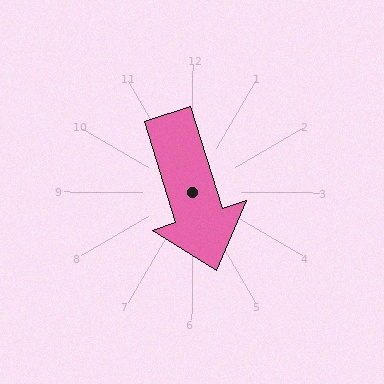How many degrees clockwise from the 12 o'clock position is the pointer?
Approximately 163 degrees.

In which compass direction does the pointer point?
South.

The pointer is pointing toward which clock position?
Roughly 5 o'clock.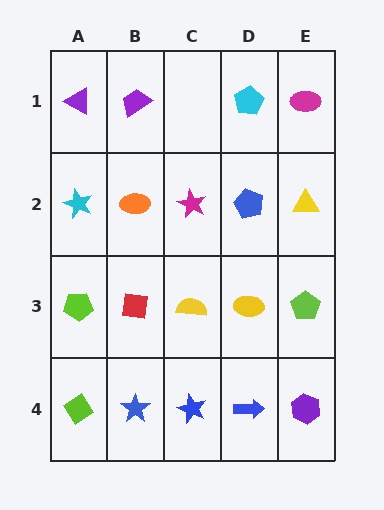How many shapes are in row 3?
5 shapes.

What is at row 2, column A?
A cyan star.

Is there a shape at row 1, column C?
No, that cell is empty.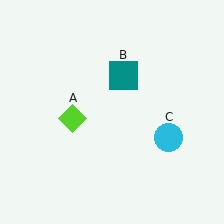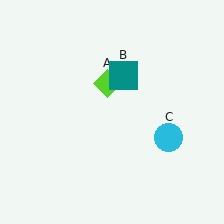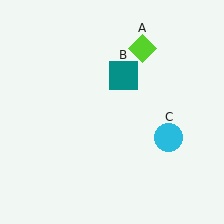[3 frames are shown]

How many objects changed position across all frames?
1 object changed position: lime diamond (object A).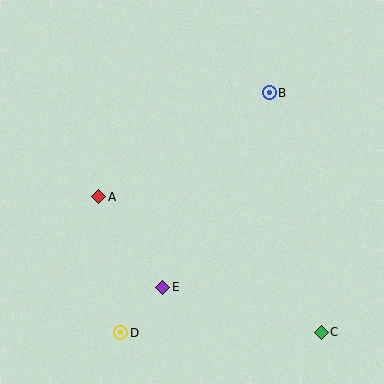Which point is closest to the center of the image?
Point A at (99, 197) is closest to the center.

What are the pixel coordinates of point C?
Point C is at (321, 332).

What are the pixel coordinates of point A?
Point A is at (99, 197).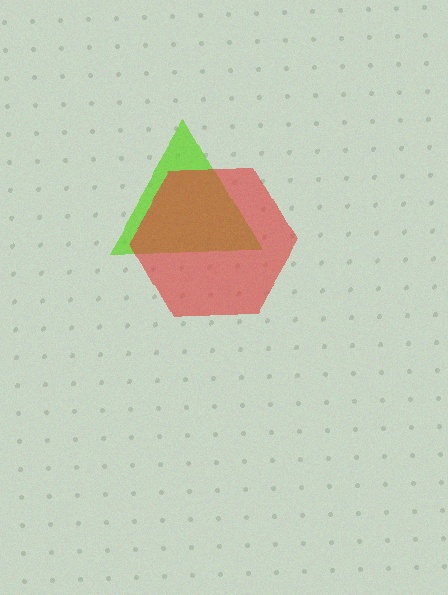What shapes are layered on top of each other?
The layered shapes are: a lime triangle, a red hexagon.